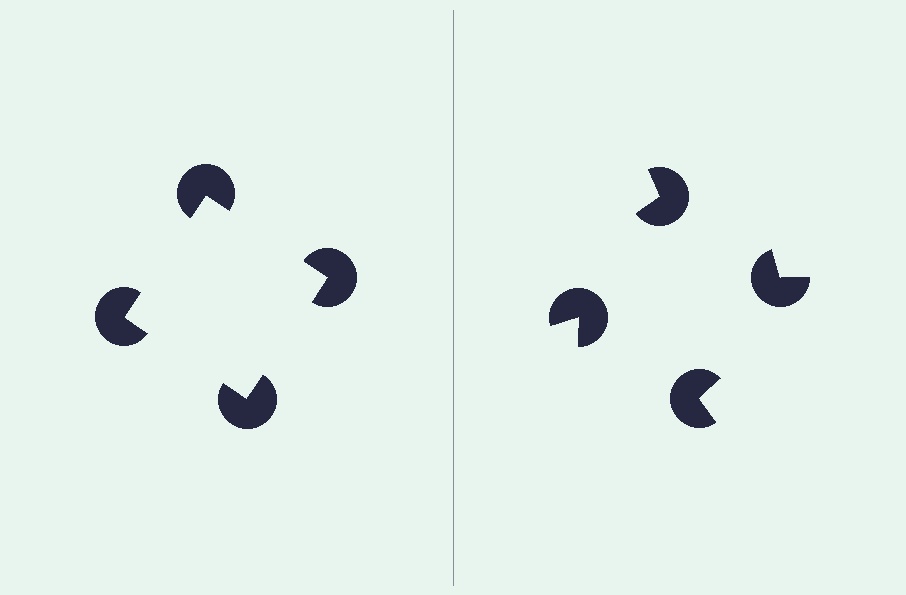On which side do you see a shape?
An illusory square appears on the left side. On the right side the wedge cuts are rotated, so no coherent shape forms.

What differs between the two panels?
The pac-man discs are positioned identically on both sides; only the wedge orientations differ. On the left they align to a square; on the right they are misaligned.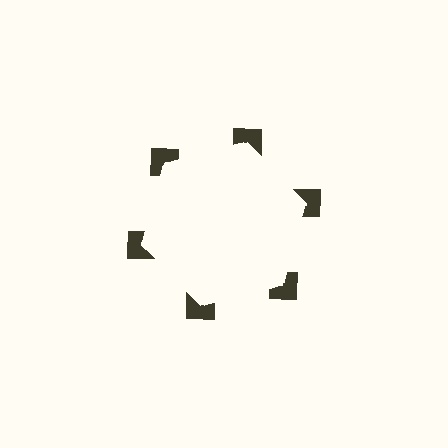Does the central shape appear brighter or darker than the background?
It typically appears slightly brighter than the background, even though no actual brightness change is drawn.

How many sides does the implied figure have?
6 sides.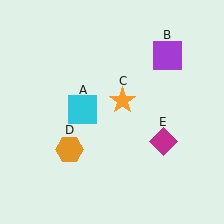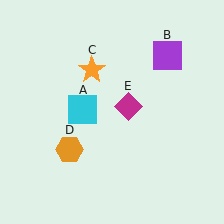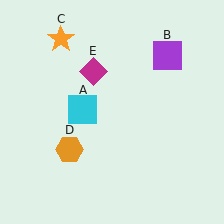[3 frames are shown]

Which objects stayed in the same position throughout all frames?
Cyan square (object A) and purple square (object B) and orange hexagon (object D) remained stationary.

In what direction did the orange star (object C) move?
The orange star (object C) moved up and to the left.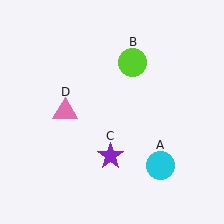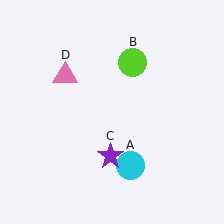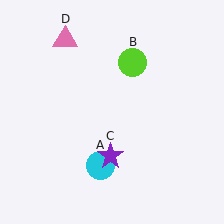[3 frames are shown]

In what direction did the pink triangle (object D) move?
The pink triangle (object D) moved up.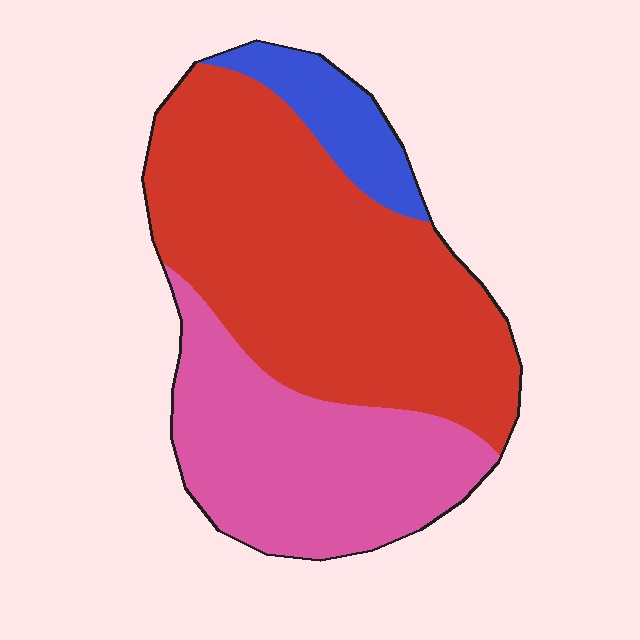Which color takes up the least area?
Blue, at roughly 10%.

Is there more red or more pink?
Red.